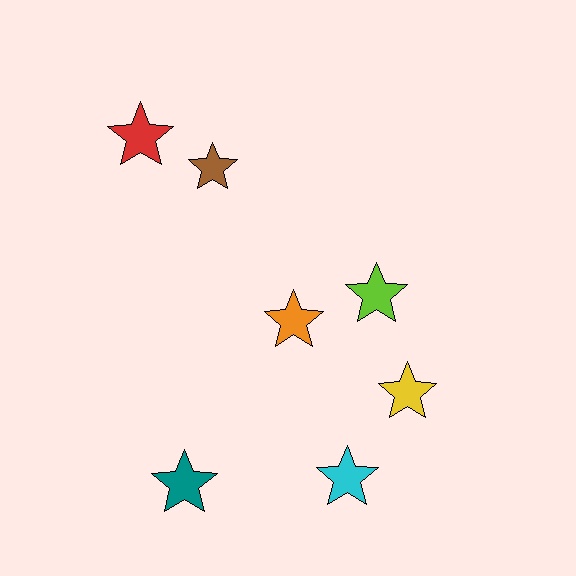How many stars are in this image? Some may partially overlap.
There are 7 stars.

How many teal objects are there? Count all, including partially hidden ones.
There is 1 teal object.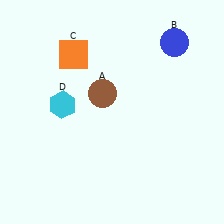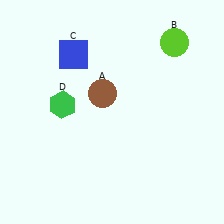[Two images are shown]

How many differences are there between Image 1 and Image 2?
There are 3 differences between the two images.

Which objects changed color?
B changed from blue to lime. C changed from orange to blue. D changed from cyan to green.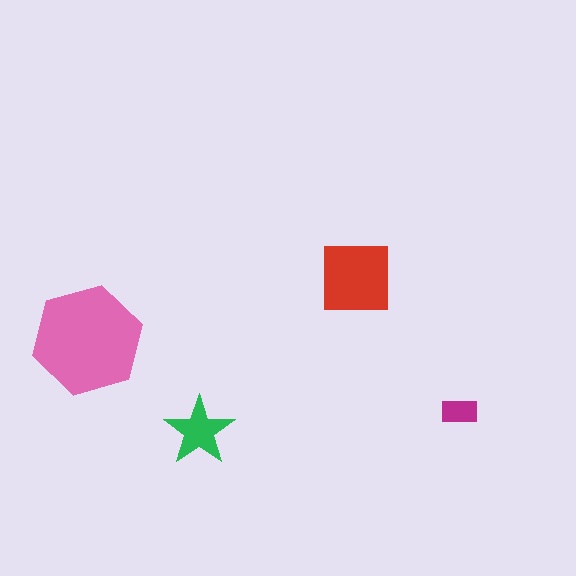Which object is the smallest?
The magenta rectangle.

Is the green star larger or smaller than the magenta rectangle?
Larger.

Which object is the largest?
The pink hexagon.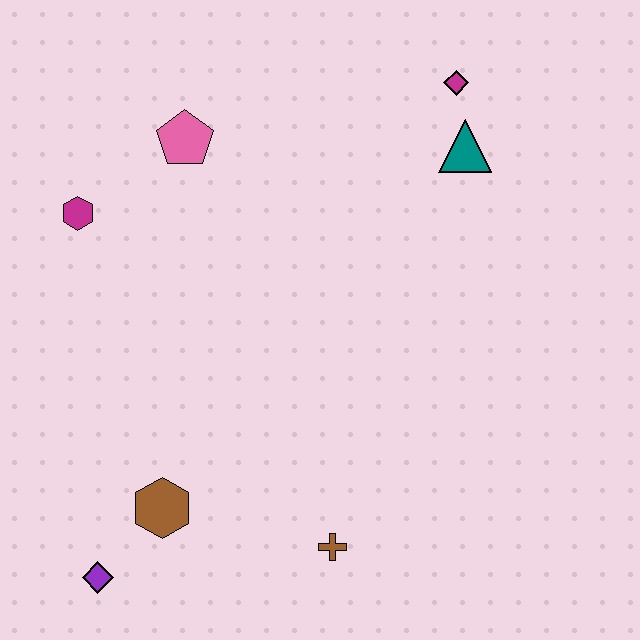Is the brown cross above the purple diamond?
Yes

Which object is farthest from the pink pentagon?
The purple diamond is farthest from the pink pentagon.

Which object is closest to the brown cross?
The brown hexagon is closest to the brown cross.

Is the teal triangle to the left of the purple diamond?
No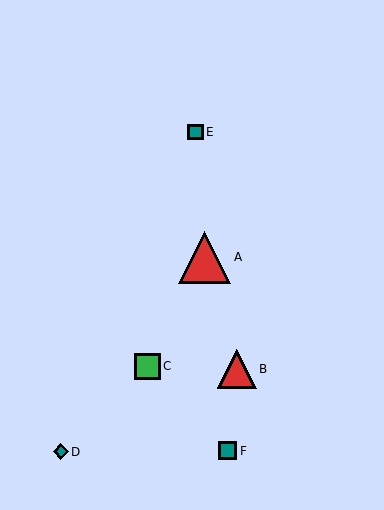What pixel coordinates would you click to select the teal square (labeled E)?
Click at (196, 132) to select the teal square E.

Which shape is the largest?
The red triangle (labeled A) is the largest.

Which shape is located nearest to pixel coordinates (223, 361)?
The red triangle (labeled B) at (237, 369) is nearest to that location.